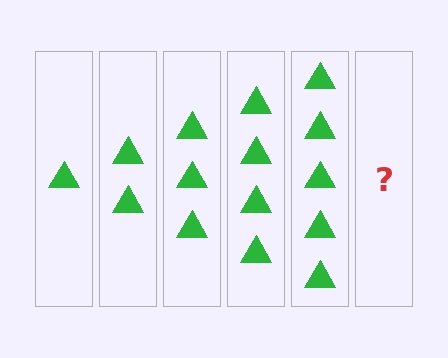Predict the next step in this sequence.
The next step is 6 triangles.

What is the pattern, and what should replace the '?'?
The pattern is that each step adds one more triangle. The '?' should be 6 triangles.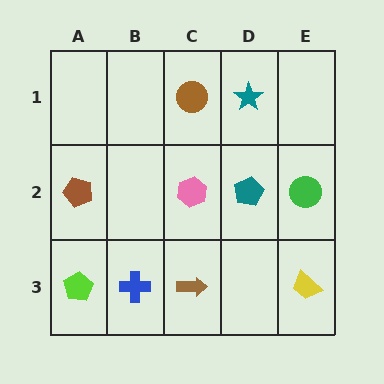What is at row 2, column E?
A green circle.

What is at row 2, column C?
A pink hexagon.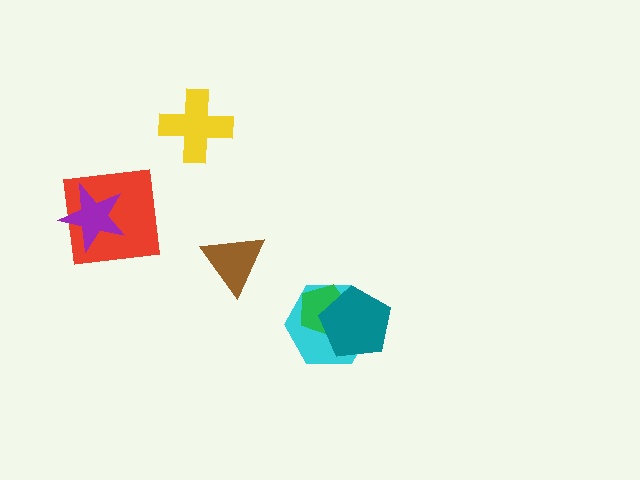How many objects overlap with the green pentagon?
2 objects overlap with the green pentagon.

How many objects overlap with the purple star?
1 object overlaps with the purple star.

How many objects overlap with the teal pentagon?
2 objects overlap with the teal pentagon.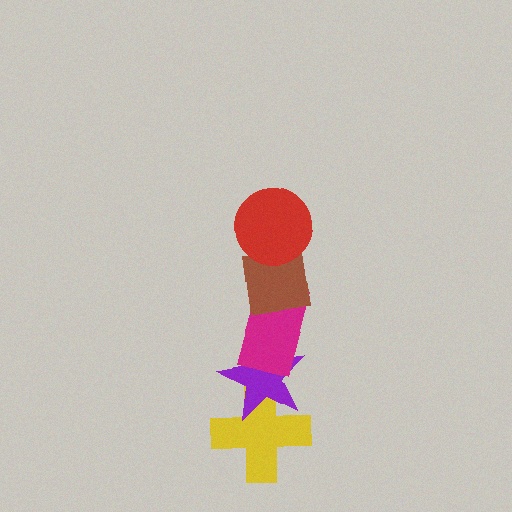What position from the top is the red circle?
The red circle is 1st from the top.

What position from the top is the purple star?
The purple star is 4th from the top.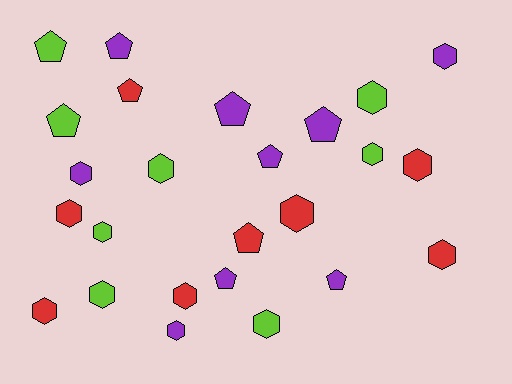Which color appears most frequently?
Purple, with 9 objects.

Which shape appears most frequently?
Hexagon, with 15 objects.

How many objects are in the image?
There are 25 objects.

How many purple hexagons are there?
There are 3 purple hexagons.